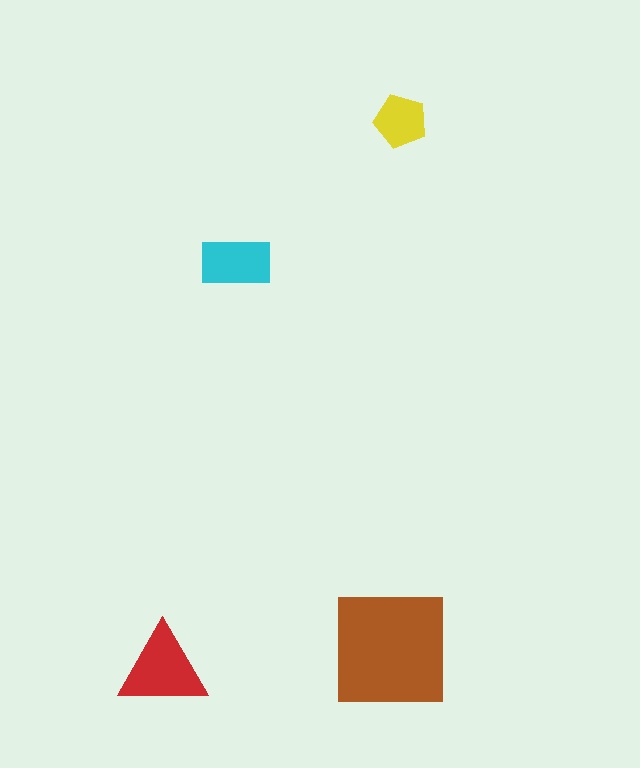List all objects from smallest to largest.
The yellow pentagon, the cyan rectangle, the red triangle, the brown square.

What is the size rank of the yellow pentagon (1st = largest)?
4th.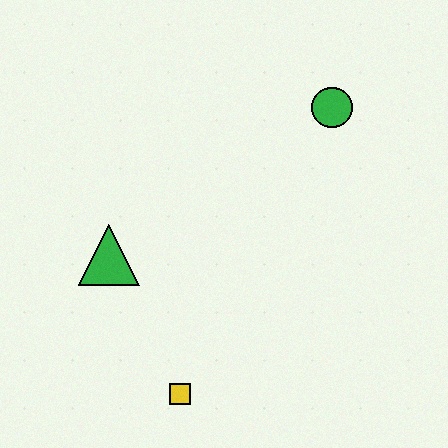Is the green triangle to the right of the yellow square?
No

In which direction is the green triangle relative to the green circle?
The green triangle is to the left of the green circle.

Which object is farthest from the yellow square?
The green circle is farthest from the yellow square.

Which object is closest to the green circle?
The green triangle is closest to the green circle.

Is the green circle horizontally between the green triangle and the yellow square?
No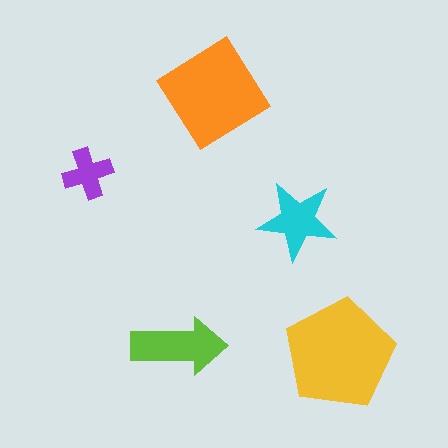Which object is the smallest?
The purple cross.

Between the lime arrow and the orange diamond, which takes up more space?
The orange diamond.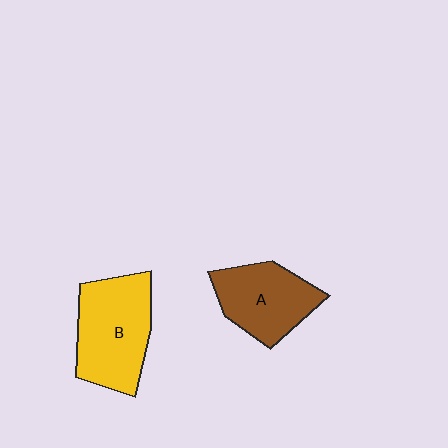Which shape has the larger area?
Shape B (yellow).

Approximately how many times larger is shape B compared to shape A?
Approximately 1.2 times.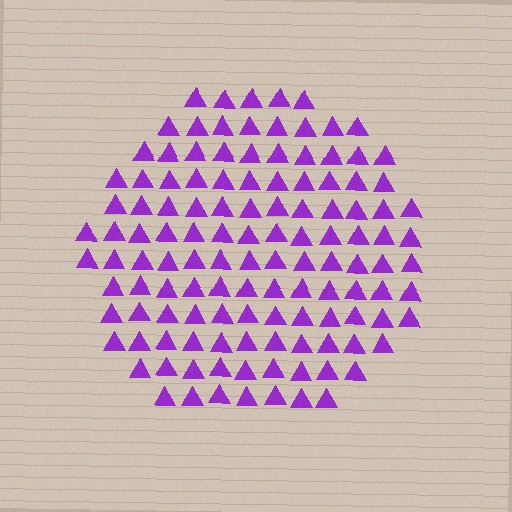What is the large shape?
The large shape is a circle.